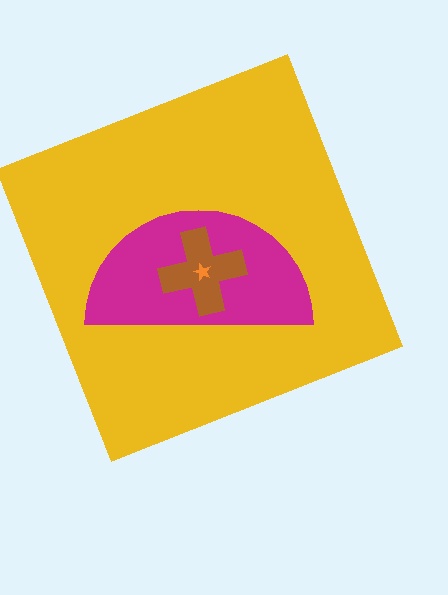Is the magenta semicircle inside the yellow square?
Yes.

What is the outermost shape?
The yellow square.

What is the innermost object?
The orange star.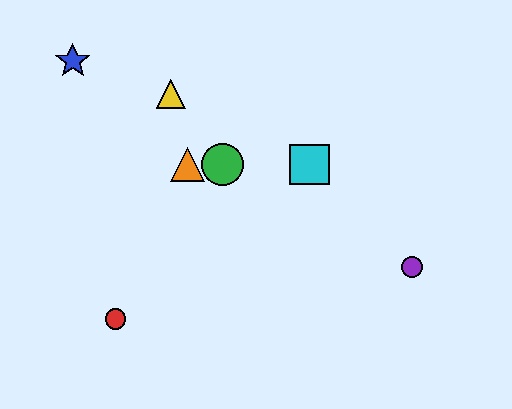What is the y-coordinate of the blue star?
The blue star is at y≈61.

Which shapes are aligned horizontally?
The green circle, the orange triangle, the cyan square are aligned horizontally.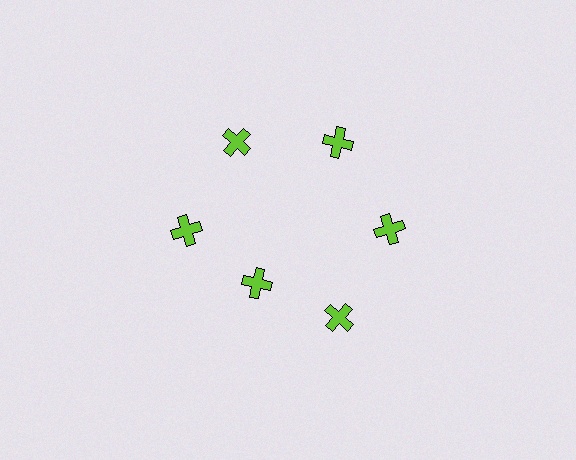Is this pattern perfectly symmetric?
No. The 6 lime crosses are arranged in a ring, but one element near the 7 o'clock position is pulled inward toward the center, breaking the 6-fold rotational symmetry.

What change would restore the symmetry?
The symmetry would be restored by moving it outward, back onto the ring so that all 6 crosses sit at equal angles and equal distance from the center.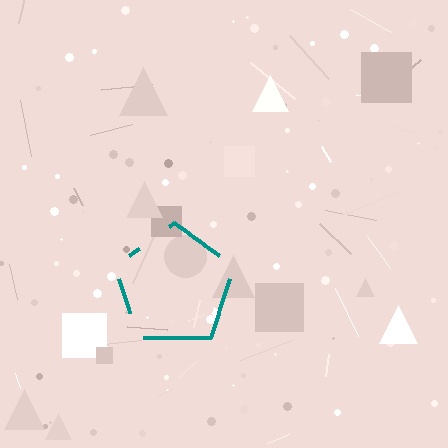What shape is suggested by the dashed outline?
The dashed outline suggests a pentagon.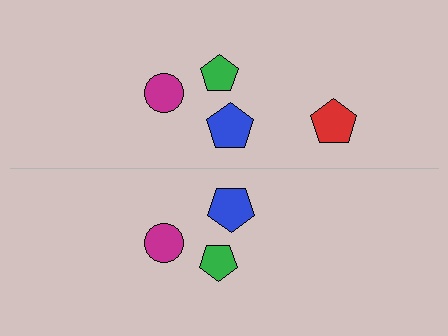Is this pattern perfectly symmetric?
No, the pattern is not perfectly symmetric. A red pentagon is missing from the bottom side.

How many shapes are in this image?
There are 7 shapes in this image.